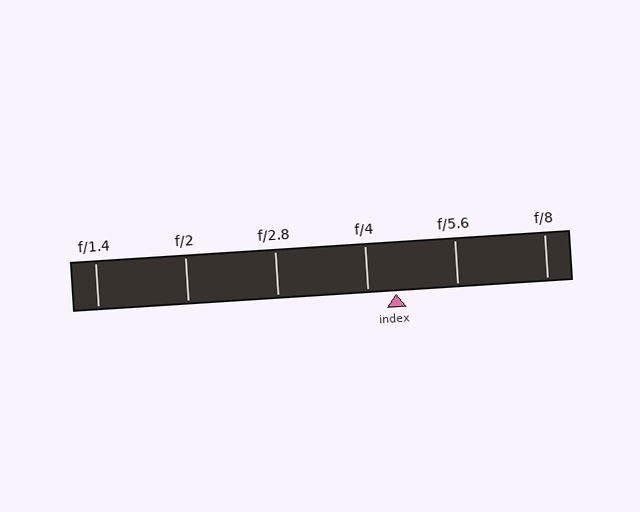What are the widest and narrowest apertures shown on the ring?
The widest aperture shown is f/1.4 and the narrowest is f/8.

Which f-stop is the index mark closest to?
The index mark is closest to f/4.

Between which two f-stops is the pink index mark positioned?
The index mark is between f/4 and f/5.6.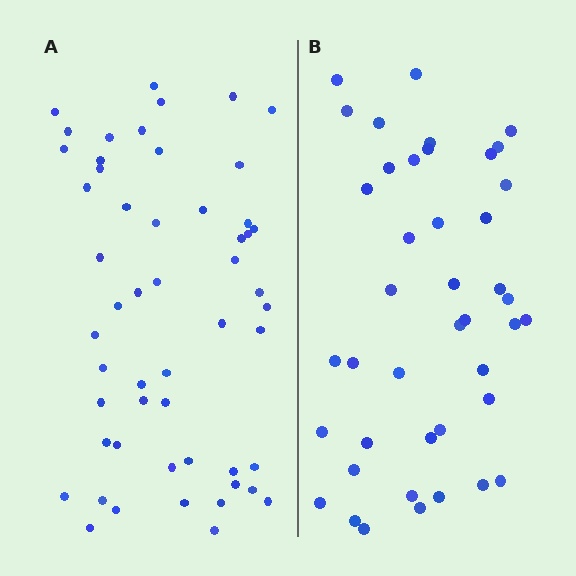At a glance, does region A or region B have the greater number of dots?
Region A (the left region) has more dots.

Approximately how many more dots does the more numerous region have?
Region A has roughly 12 or so more dots than region B.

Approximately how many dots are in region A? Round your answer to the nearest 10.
About 50 dots. (The exact count is 53, which rounds to 50.)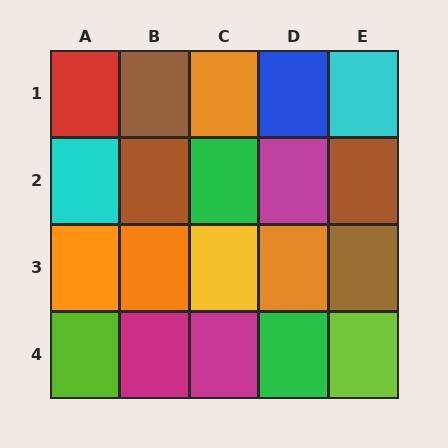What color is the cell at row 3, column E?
Brown.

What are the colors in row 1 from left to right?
Red, brown, orange, blue, cyan.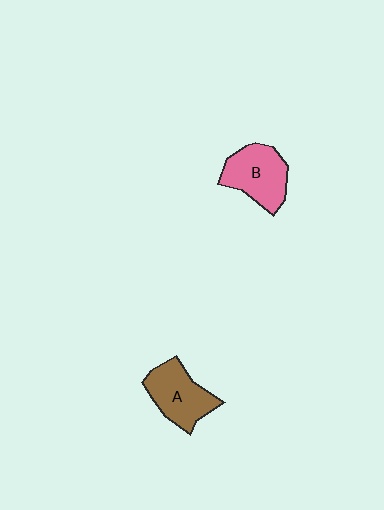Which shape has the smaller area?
Shape A (brown).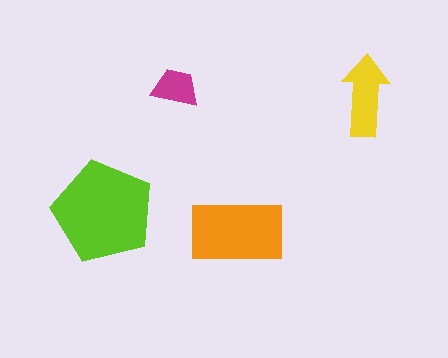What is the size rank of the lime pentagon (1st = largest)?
1st.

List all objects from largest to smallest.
The lime pentagon, the orange rectangle, the yellow arrow, the magenta trapezoid.